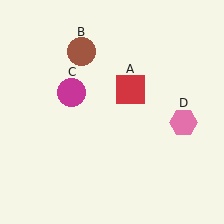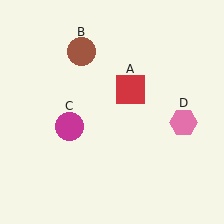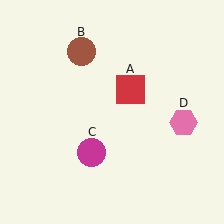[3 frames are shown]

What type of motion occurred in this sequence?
The magenta circle (object C) rotated counterclockwise around the center of the scene.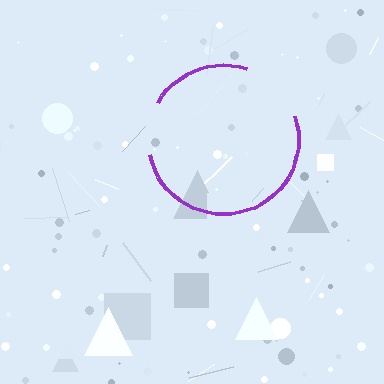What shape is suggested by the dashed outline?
The dashed outline suggests a circle.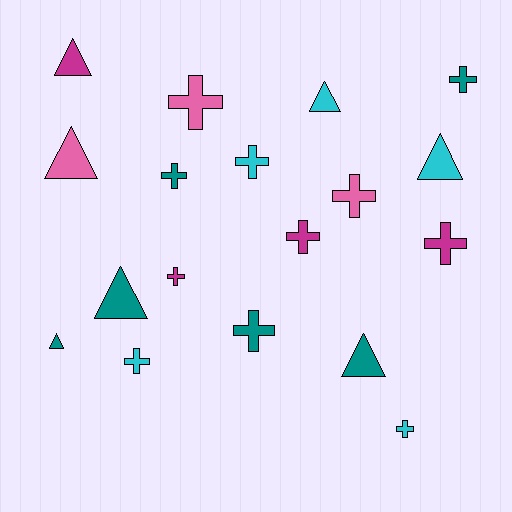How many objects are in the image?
There are 18 objects.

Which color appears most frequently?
Teal, with 6 objects.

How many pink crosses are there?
There are 2 pink crosses.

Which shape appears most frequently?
Cross, with 11 objects.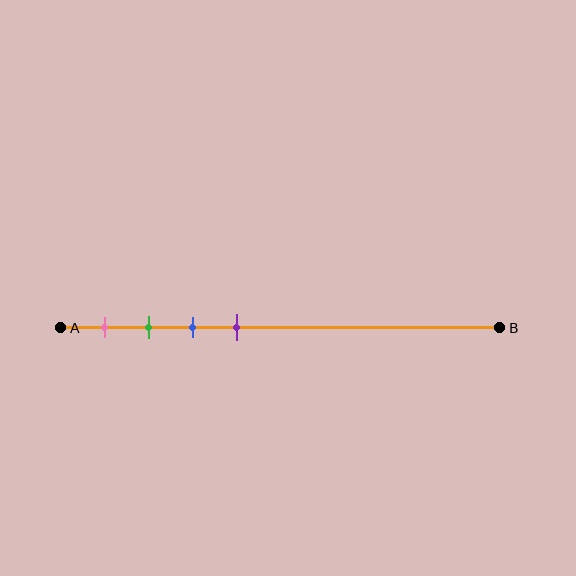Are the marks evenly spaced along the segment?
Yes, the marks are approximately evenly spaced.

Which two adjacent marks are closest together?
The green and blue marks are the closest adjacent pair.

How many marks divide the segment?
There are 4 marks dividing the segment.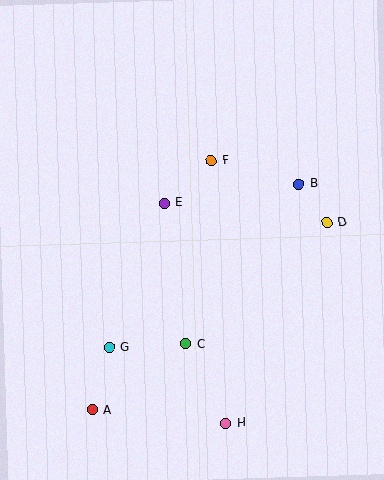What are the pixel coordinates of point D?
Point D is at (327, 222).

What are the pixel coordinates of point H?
Point H is at (226, 423).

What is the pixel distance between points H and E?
The distance between H and E is 229 pixels.